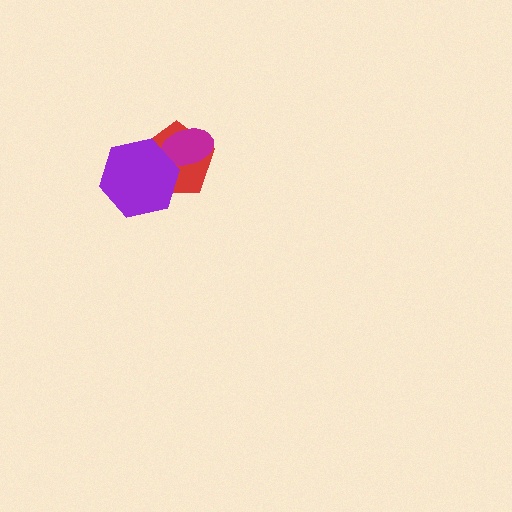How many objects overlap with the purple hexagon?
2 objects overlap with the purple hexagon.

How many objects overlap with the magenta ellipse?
2 objects overlap with the magenta ellipse.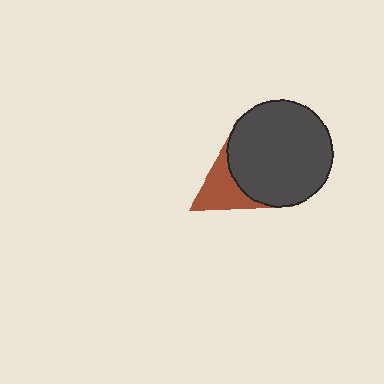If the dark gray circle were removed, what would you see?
You would see the complete brown triangle.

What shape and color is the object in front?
The object in front is a dark gray circle.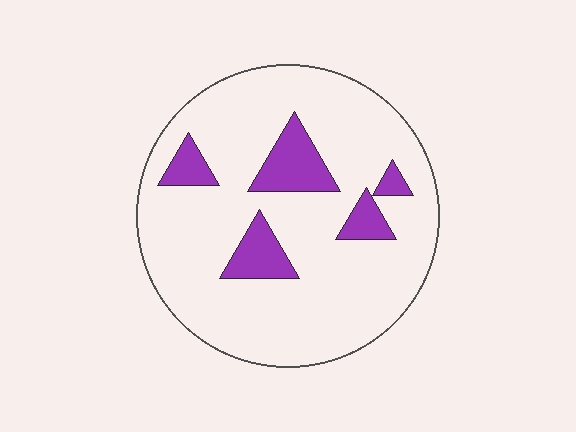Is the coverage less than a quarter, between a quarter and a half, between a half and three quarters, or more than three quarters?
Less than a quarter.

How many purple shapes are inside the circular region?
5.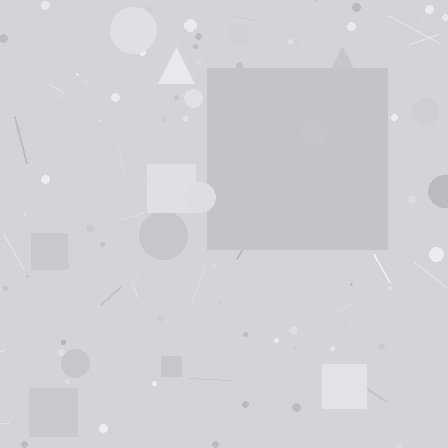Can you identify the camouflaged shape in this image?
The camouflaged shape is a square.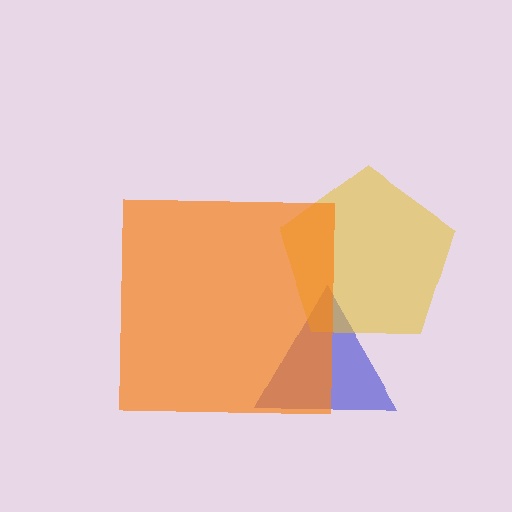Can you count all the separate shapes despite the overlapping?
Yes, there are 3 separate shapes.